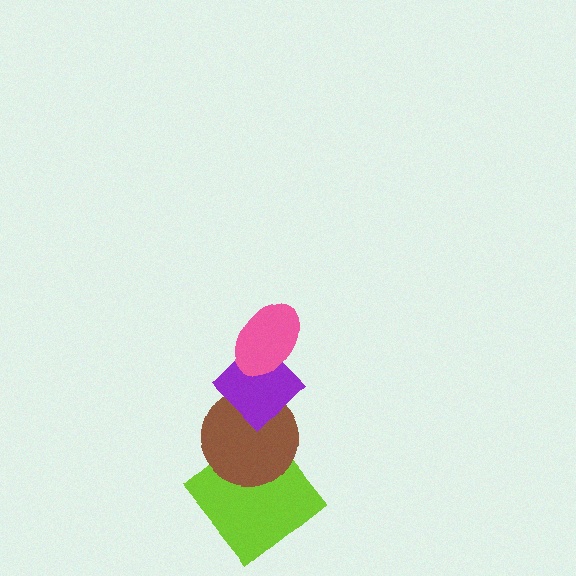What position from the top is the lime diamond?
The lime diamond is 4th from the top.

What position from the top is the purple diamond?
The purple diamond is 2nd from the top.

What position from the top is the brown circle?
The brown circle is 3rd from the top.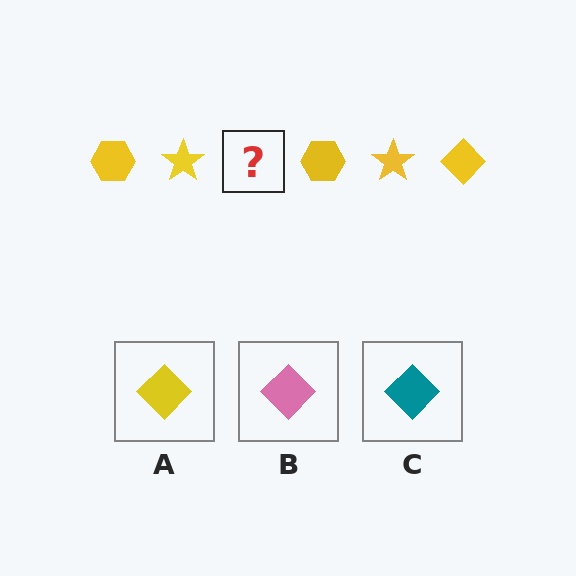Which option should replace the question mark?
Option A.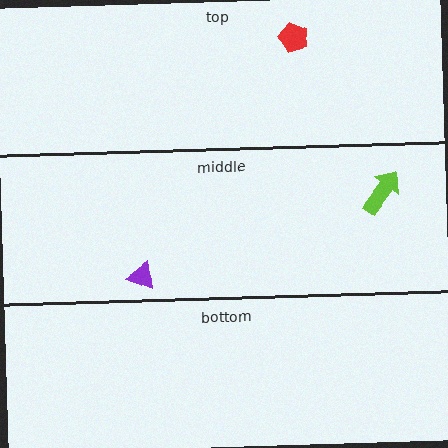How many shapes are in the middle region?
2.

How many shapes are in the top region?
1.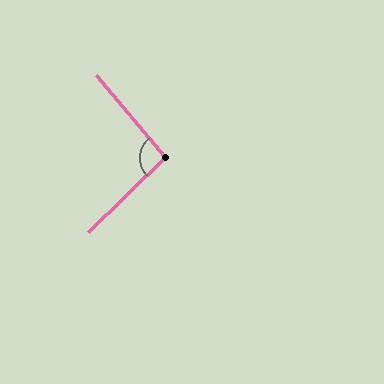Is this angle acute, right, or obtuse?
It is approximately a right angle.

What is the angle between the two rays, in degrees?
Approximately 93 degrees.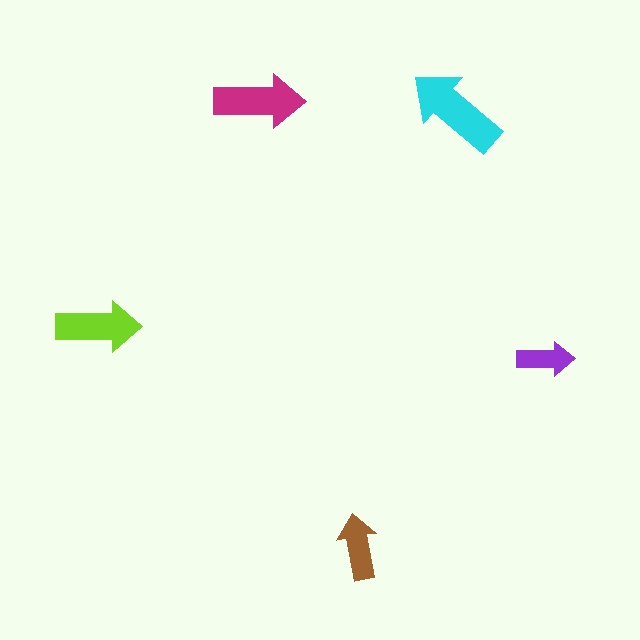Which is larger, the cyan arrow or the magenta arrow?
The cyan one.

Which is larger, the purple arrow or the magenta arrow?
The magenta one.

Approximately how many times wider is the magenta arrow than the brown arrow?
About 1.5 times wider.